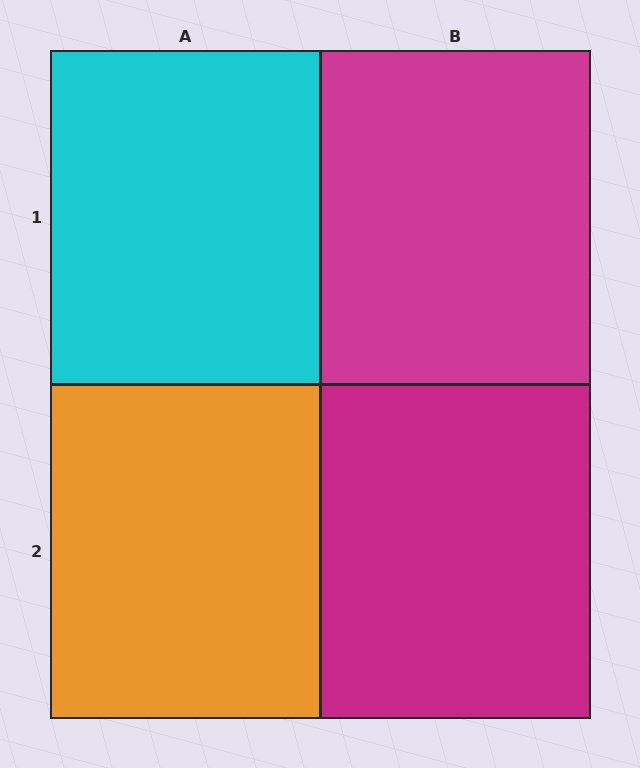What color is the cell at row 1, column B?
Magenta.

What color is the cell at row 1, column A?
Cyan.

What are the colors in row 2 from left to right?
Orange, magenta.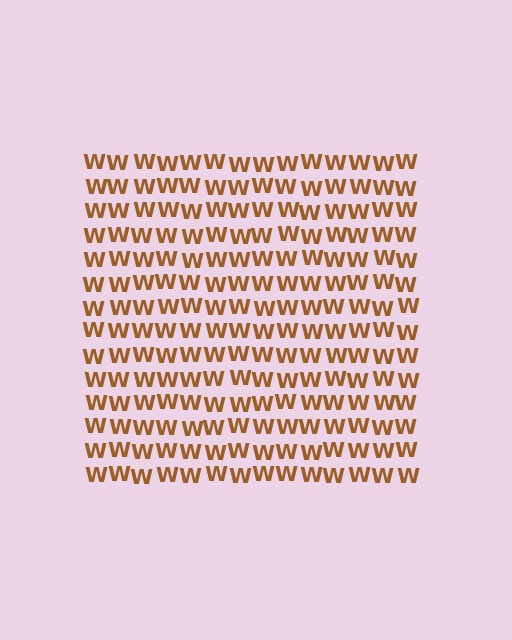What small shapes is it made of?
It is made of small letter W's.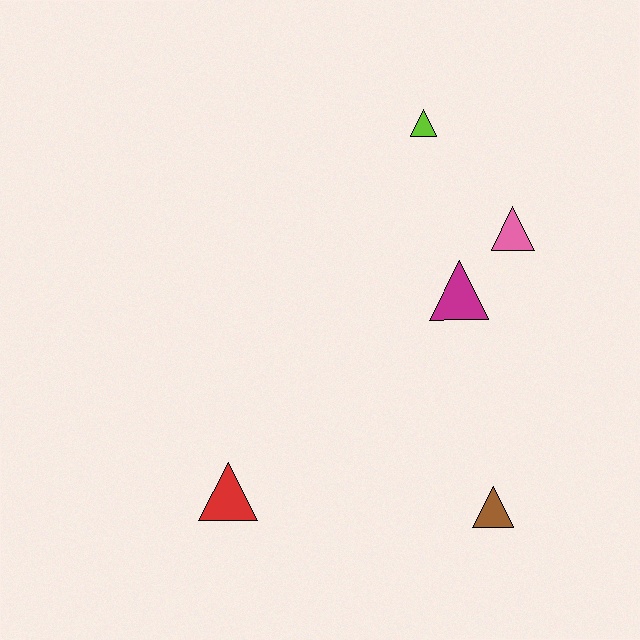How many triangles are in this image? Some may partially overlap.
There are 5 triangles.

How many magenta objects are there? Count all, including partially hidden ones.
There is 1 magenta object.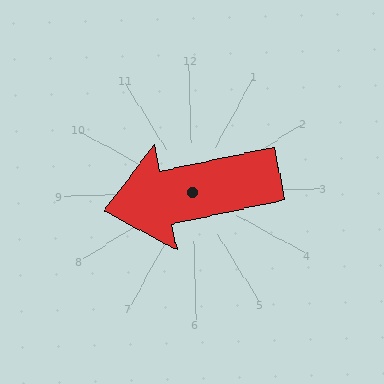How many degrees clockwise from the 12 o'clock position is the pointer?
Approximately 260 degrees.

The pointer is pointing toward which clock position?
Roughly 9 o'clock.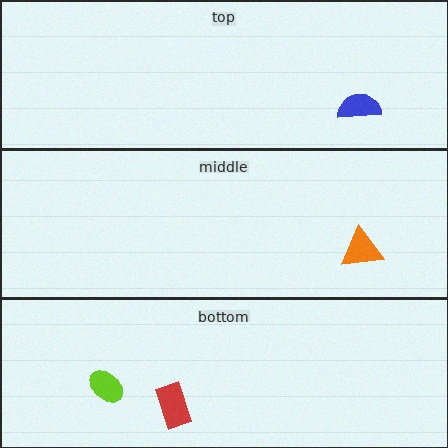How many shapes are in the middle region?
1.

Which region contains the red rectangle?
The bottom region.